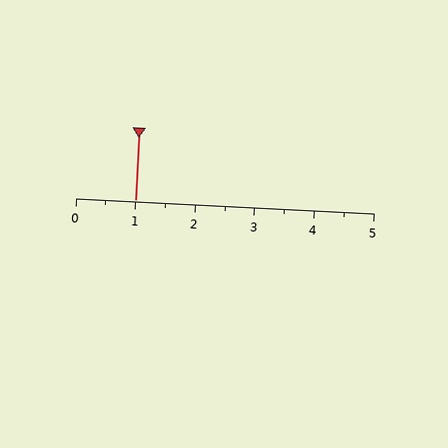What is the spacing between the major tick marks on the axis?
The major ticks are spaced 1 apart.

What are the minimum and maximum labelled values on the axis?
The axis runs from 0 to 5.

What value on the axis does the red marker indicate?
The marker indicates approximately 1.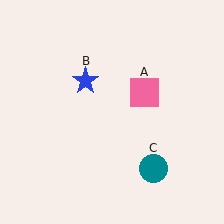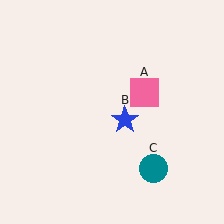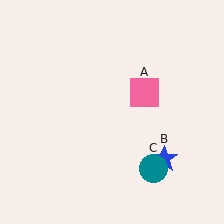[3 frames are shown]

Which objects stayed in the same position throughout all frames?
Pink square (object A) and teal circle (object C) remained stationary.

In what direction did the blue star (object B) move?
The blue star (object B) moved down and to the right.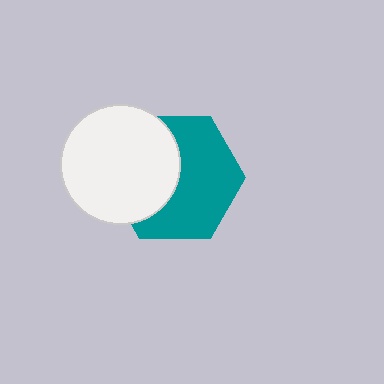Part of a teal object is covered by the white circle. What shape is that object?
It is a hexagon.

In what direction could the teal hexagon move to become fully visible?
The teal hexagon could move right. That would shift it out from behind the white circle entirely.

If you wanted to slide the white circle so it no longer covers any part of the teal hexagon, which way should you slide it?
Slide it left — that is the most direct way to separate the two shapes.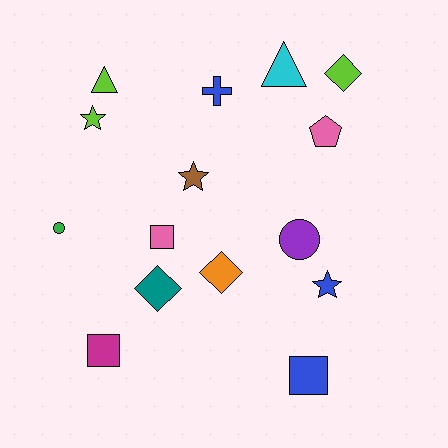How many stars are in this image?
There are 3 stars.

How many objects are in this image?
There are 15 objects.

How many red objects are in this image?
There are no red objects.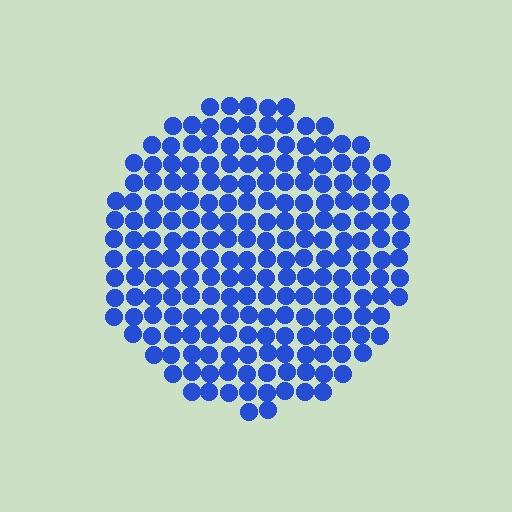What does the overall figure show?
The overall figure shows a circle.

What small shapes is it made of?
It is made of small circles.